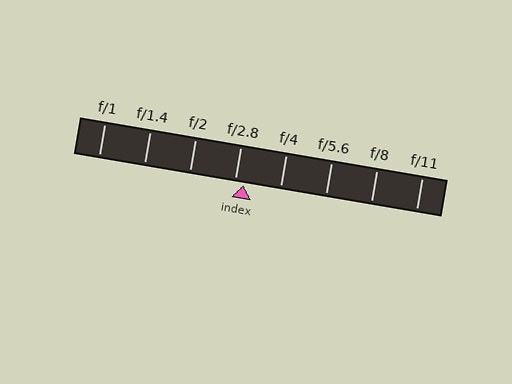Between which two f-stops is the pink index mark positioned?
The index mark is between f/2.8 and f/4.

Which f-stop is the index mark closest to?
The index mark is closest to f/2.8.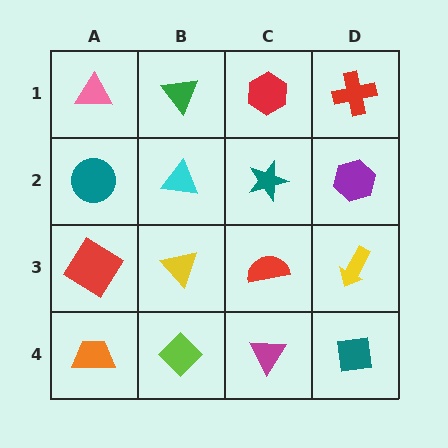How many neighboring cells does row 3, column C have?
4.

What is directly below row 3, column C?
A magenta triangle.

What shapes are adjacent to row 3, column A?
A teal circle (row 2, column A), an orange trapezoid (row 4, column A), a yellow triangle (row 3, column B).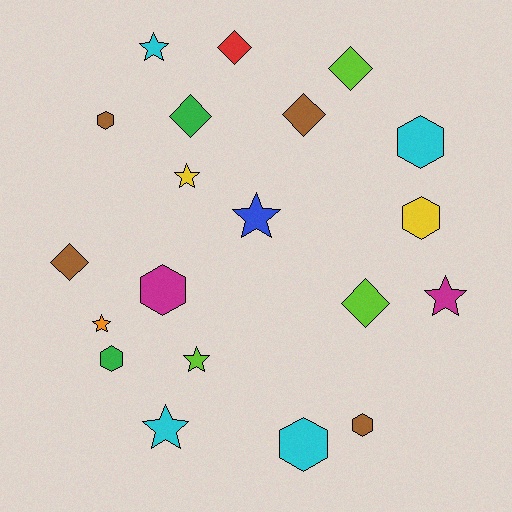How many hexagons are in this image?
There are 7 hexagons.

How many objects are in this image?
There are 20 objects.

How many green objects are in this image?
There are 2 green objects.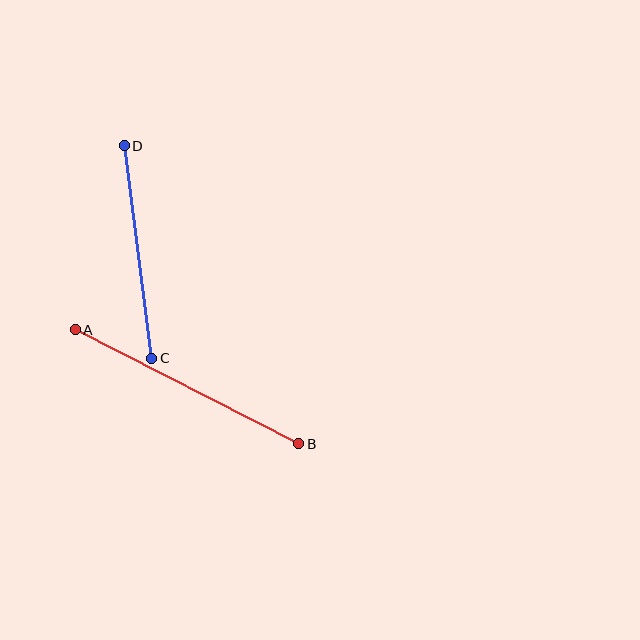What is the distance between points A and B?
The distance is approximately 251 pixels.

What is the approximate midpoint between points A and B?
The midpoint is at approximately (187, 387) pixels.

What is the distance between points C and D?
The distance is approximately 214 pixels.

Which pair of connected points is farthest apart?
Points A and B are farthest apart.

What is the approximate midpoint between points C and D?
The midpoint is at approximately (138, 252) pixels.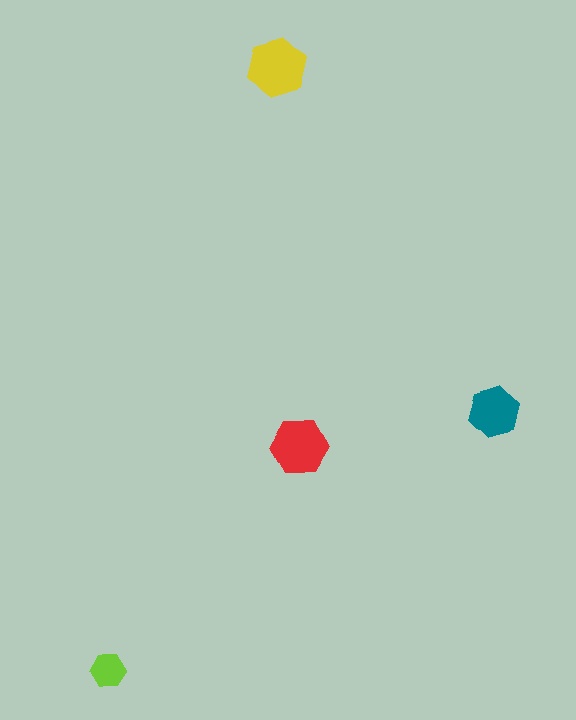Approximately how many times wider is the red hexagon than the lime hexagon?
About 1.5 times wider.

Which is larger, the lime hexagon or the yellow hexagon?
The yellow one.